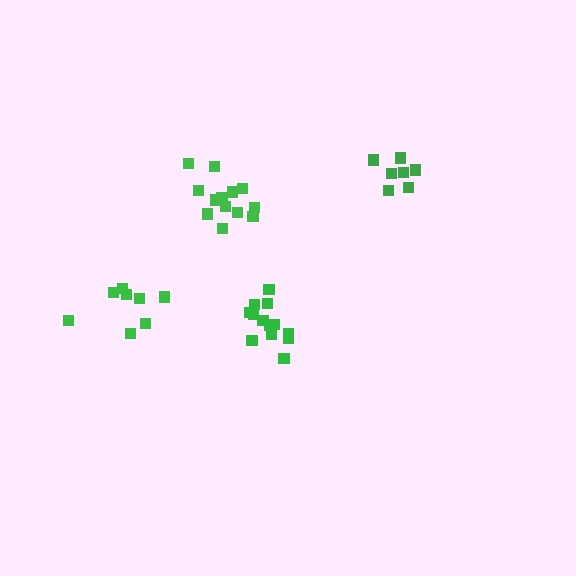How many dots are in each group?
Group 1: 8 dots, Group 2: 13 dots, Group 3: 13 dots, Group 4: 7 dots (41 total).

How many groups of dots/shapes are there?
There are 4 groups.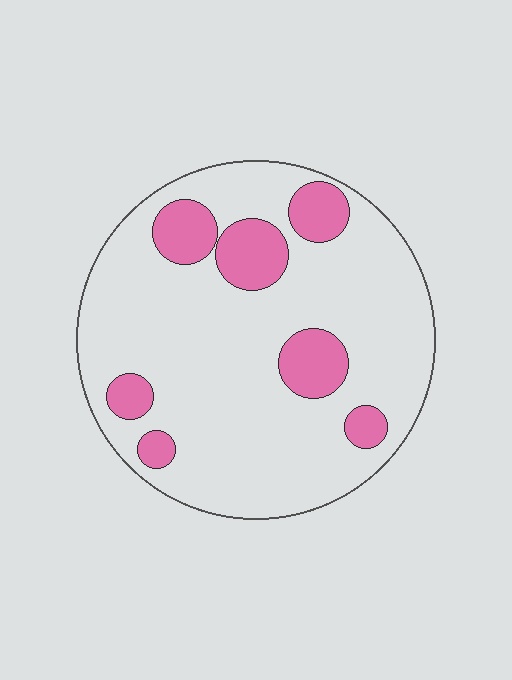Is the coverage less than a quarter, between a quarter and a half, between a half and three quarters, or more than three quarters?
Less than a quarter.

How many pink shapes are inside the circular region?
7.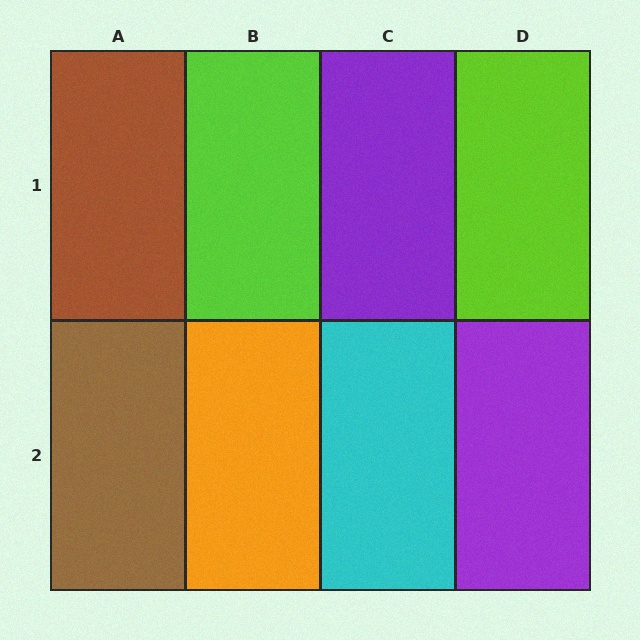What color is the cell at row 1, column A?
Brown.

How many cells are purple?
2 cells are purple.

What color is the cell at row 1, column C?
Purple.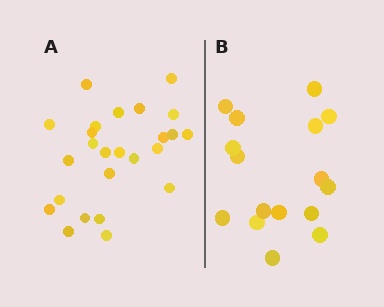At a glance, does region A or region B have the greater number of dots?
Region A (the left region) has more dots.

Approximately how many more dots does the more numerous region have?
Region A has roughly 8 or so more dots than region B.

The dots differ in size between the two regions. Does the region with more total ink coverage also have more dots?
No. Region B has more total ink coverage because its dots are larger, but region A actually contains more individual dots. Total area can be misleading — the number of items is what matters here.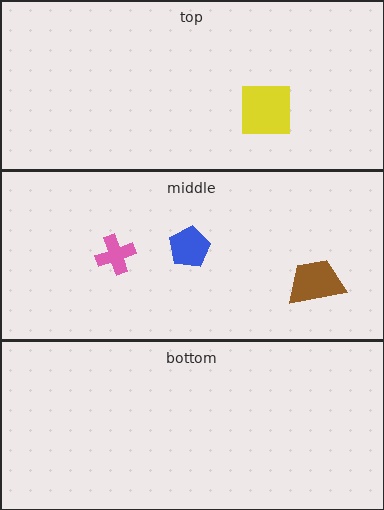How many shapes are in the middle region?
3.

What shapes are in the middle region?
The blue pentagon, the brown trapezoid, the pink cross.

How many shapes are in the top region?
1.